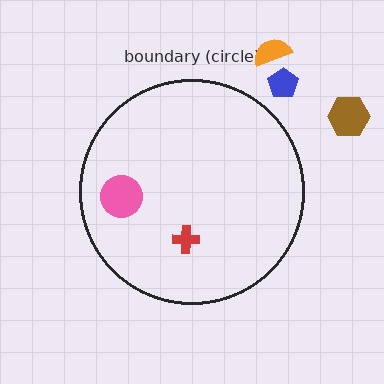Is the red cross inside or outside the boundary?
Inside.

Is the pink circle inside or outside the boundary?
Inside.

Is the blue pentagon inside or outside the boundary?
Outside.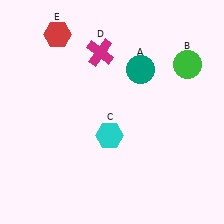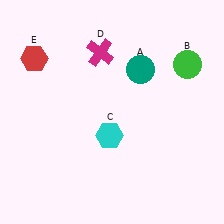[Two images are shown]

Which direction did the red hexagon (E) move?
The red hexagon (E) moved down.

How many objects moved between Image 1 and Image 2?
1 object moved between the two images.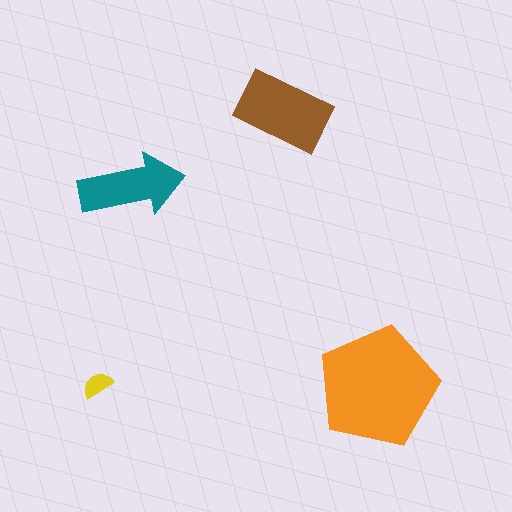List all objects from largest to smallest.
The orange pentagon, the brown rectangle, the teal arrow, the yellow semicircle.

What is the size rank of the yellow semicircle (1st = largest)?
4th.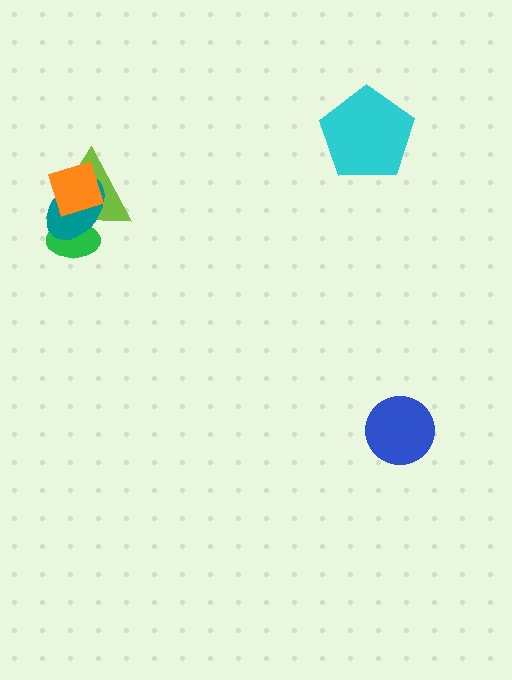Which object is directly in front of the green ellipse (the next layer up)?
The lime triangle is directly in front of the green ellipse.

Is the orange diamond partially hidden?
No, no other shape covers it.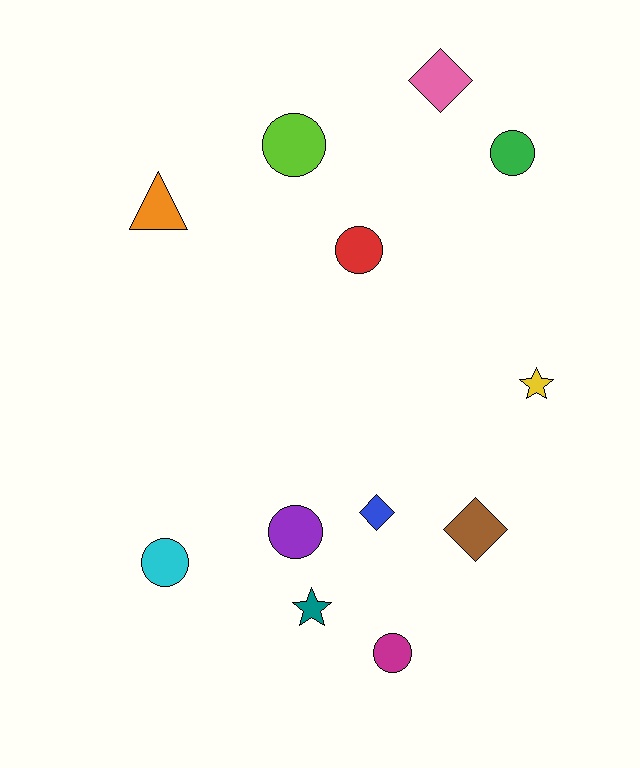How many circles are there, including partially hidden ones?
There are 6 circles.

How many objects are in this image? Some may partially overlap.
There are 12 objects.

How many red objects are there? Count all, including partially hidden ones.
There is 1 red object.